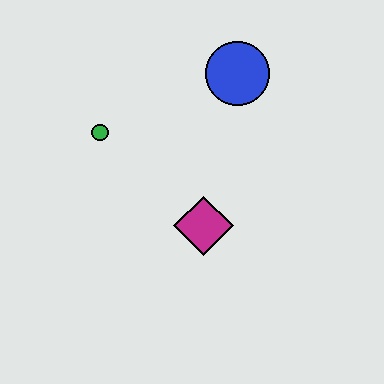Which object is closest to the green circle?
The magenta diamond is closest to the green circle.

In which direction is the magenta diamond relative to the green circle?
The magenta diamond is to the right of the green circle.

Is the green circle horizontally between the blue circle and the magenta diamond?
No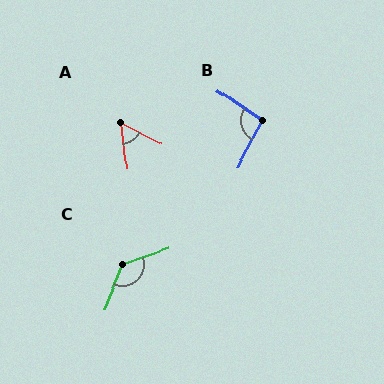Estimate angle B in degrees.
Approximately 97 degrees.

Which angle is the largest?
C, at approximately 131 degrees.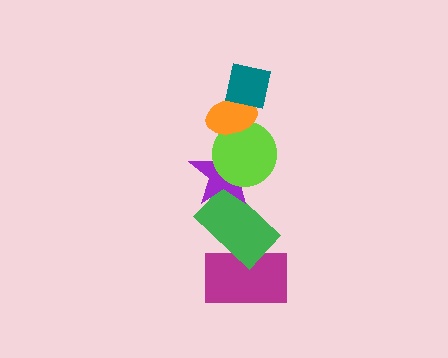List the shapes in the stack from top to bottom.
From top to bottom: the teal square, the orange ellipse, the lime circle, the purple star, the green rectangle, the magenta rectangle.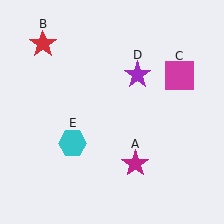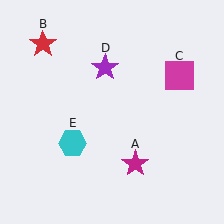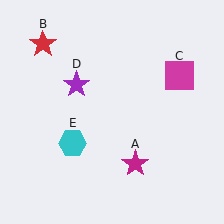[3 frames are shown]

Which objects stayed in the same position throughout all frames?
Magenta star (object A) and red star (object B) and magenta square (object C) and cyan hexagon (object E) remained stationary.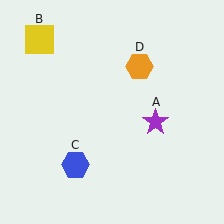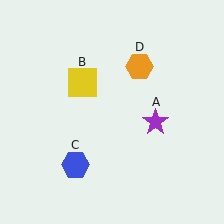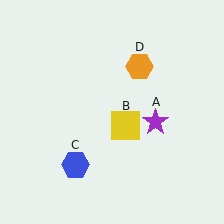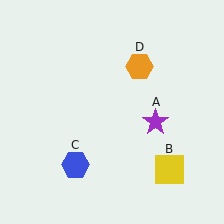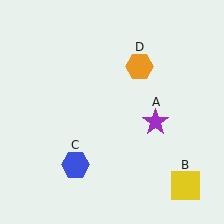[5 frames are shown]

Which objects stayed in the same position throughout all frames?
Purple star (object A) and blue hexagon (object C) and orange hexagon (object D) remained stationary.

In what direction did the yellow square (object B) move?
The yellow square (object B) moved down and to the right.